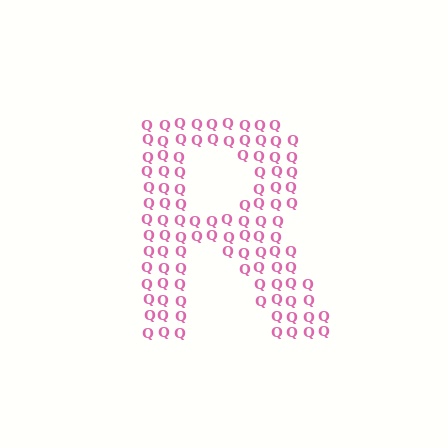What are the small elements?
The small elements are letter Q's.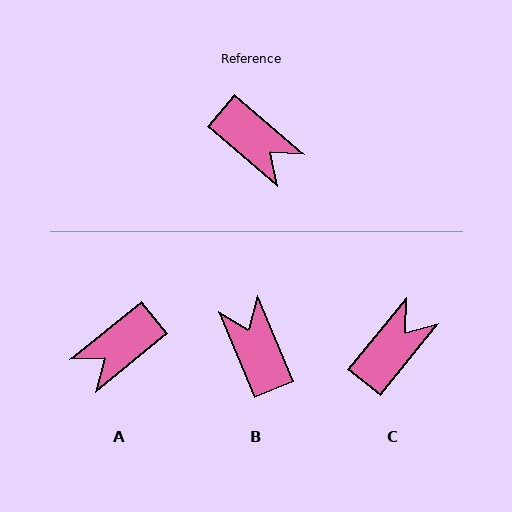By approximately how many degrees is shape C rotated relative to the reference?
Approximately 91 degrees counter-clockwise.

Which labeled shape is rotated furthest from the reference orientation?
B, about 153 degrees away.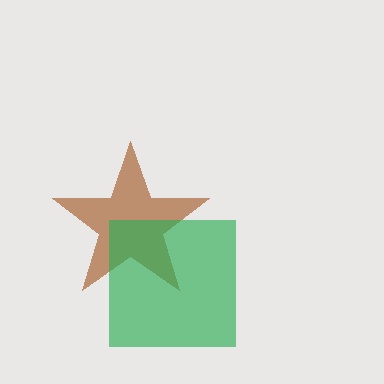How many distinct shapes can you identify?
There are 2 distinct shapes: a brown star, a green square.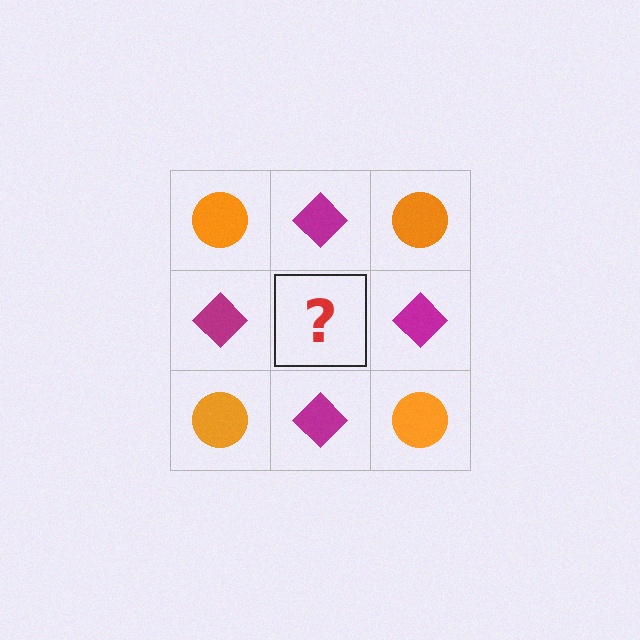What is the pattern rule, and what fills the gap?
The rule is that it alternates orange circle and magenta diamond in a checkerboard pattern. The gap should be filled with an orange circle.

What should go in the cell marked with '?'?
The missing cell should contain an orange circle.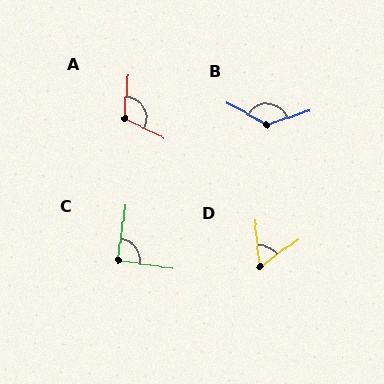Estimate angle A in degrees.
Approximately 112 degrees.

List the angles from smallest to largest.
D (60°), C (91°), A (112°), B (132°).